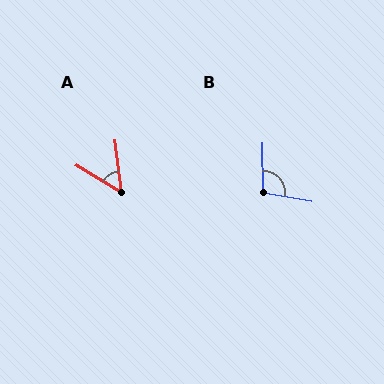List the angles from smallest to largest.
A (51°), B (101°).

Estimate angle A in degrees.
Approximately 51 degrees.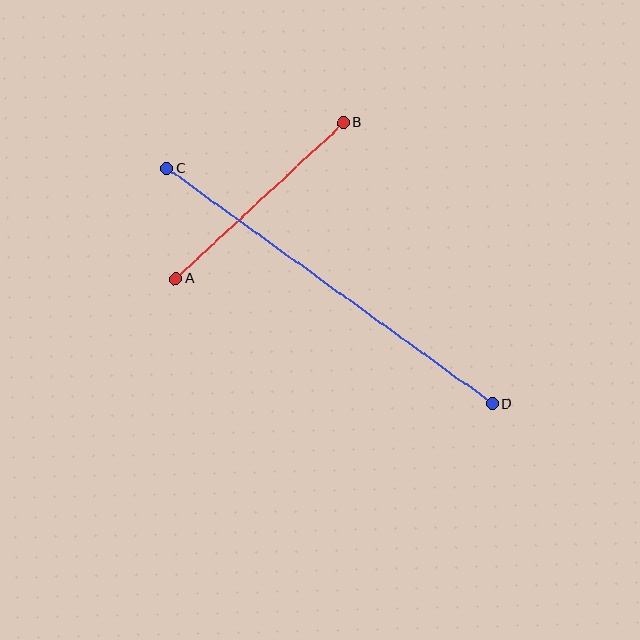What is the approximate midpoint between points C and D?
The midpoint is at approximately (330, 286) pixels.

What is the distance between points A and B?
The distance is approximately 229 pixels.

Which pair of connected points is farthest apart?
Points C and D are farthest apart.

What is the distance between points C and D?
The distance is approximately 402 pixels.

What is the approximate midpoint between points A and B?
The midpoint is at approximately (260, 201) pixels.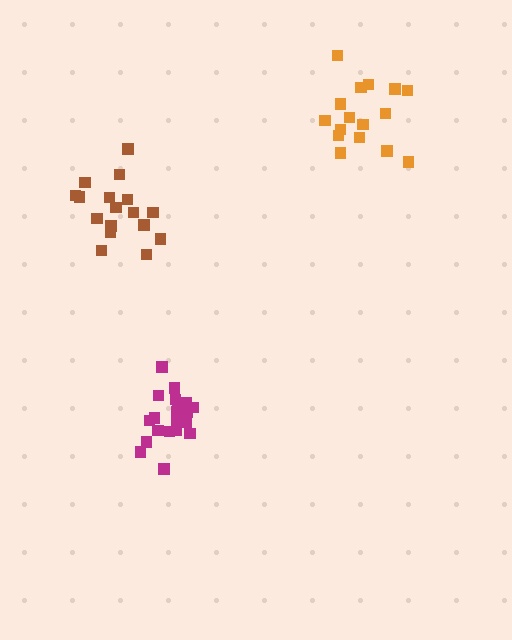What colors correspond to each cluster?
The clusters are colored: magenta, brown, orange.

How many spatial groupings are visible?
There are 3 spatial groupings.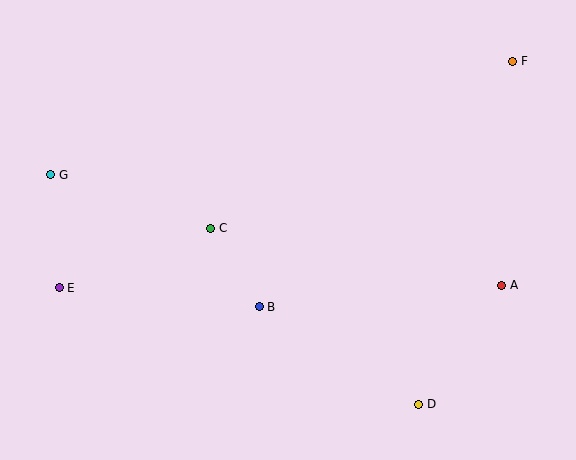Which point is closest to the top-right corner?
Point F is closest to the top-right corner.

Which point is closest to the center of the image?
Point C at (211, 228) is closest to the center.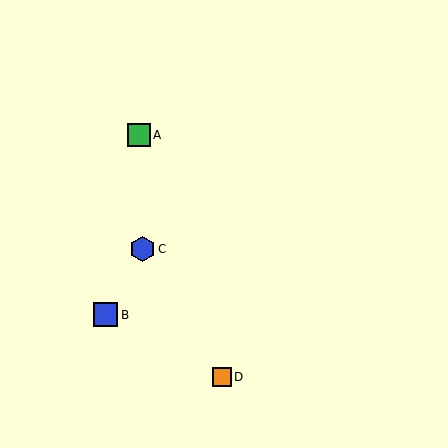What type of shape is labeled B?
Shape B is a blue square.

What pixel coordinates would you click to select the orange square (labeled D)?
Click at (222, 377) to select the orange square D.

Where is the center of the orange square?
The center of the orange square is at (222, 377).